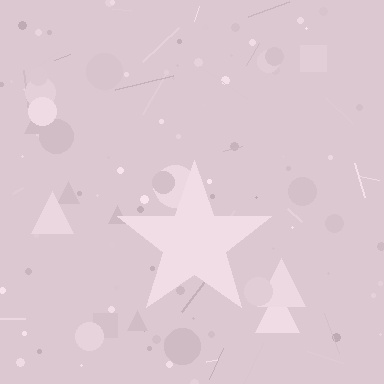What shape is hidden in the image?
A star is hidden in the image.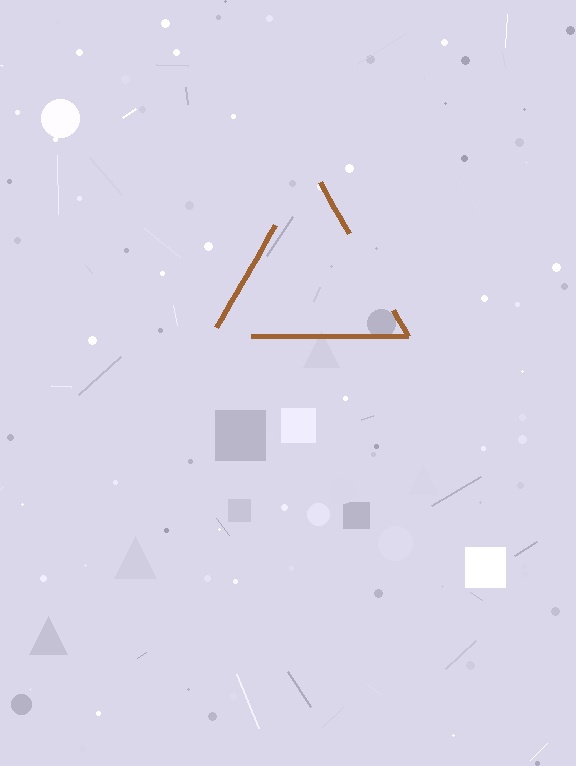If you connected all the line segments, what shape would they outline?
They would outline a triangle.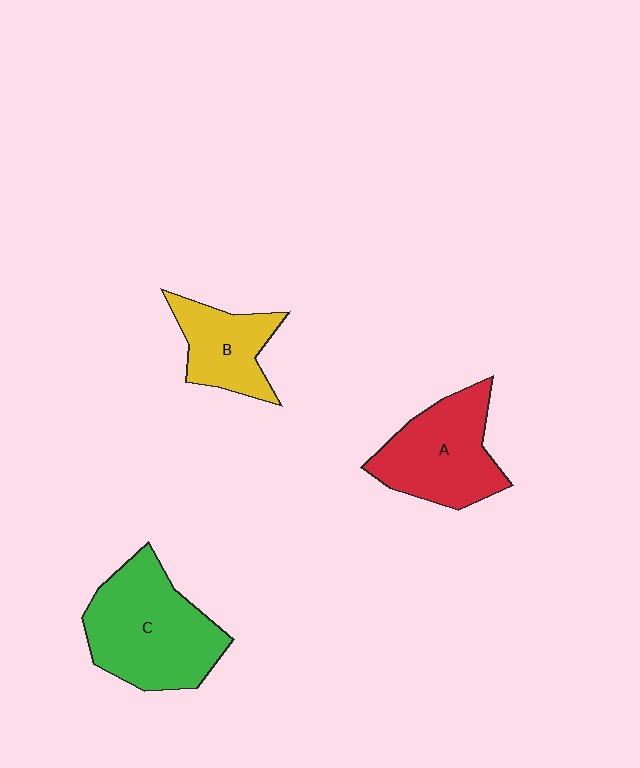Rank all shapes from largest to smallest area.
From largest to smallest: C (green), A (red), B (yellow).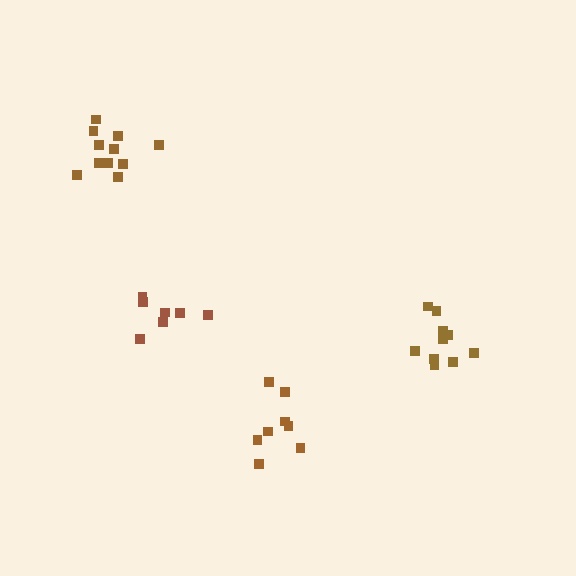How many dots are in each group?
Group 1: 11 dots, Group 2: 8 dots, Group 3: 11 dots, Group 4: 7 dots (37 total).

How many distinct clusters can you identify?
There are 4 distinct clusters.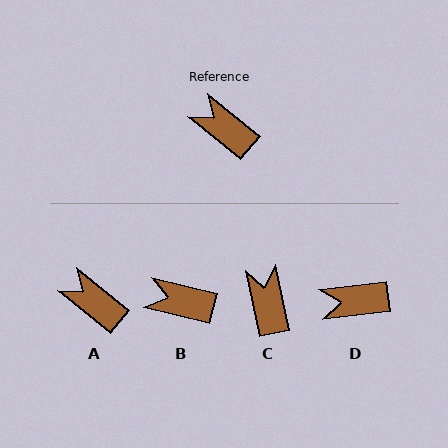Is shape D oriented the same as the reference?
No, it is off by about 46 degrees.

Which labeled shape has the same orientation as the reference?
A.